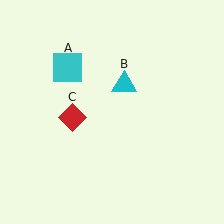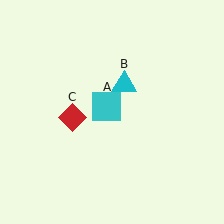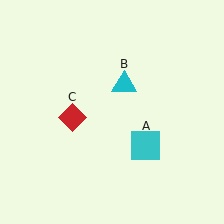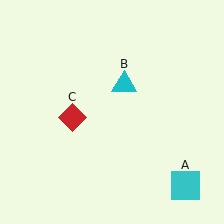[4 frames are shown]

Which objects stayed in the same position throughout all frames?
Cyan triangle (object B) and red diamond (object C) remained stationary.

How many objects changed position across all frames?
1 object changed position: cyan square (object A).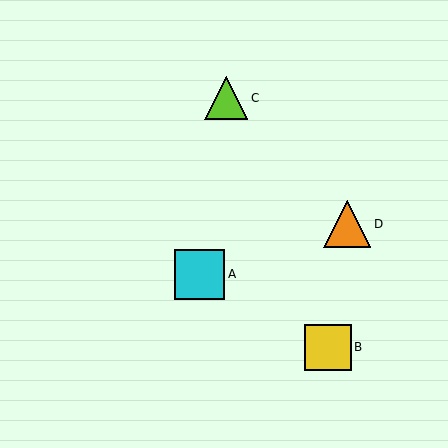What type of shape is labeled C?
Shape C is a lime triangle.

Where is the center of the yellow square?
The center of the yellow square is at (328, 347).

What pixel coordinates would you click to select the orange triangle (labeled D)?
Click at (347, 224) to select the orange triangle D.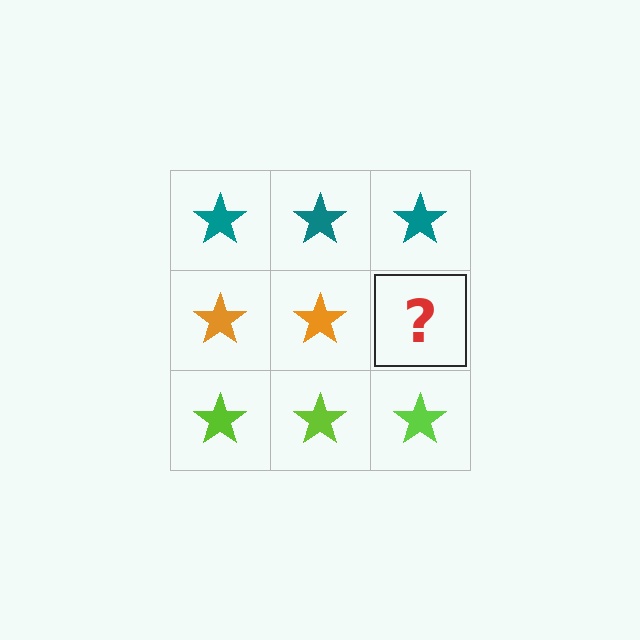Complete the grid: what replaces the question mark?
The question mark should be replaced with an orange star.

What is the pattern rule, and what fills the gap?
The rule is that each row has a consistent color. The gap should be filled with an orange star.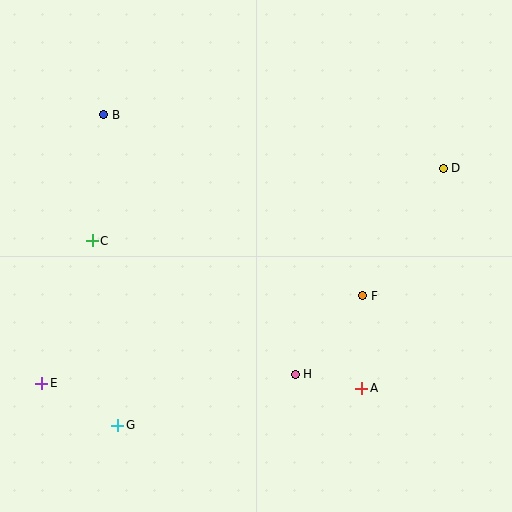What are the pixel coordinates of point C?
Point C is at (92, 241).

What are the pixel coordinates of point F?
Point F is at (363, 296).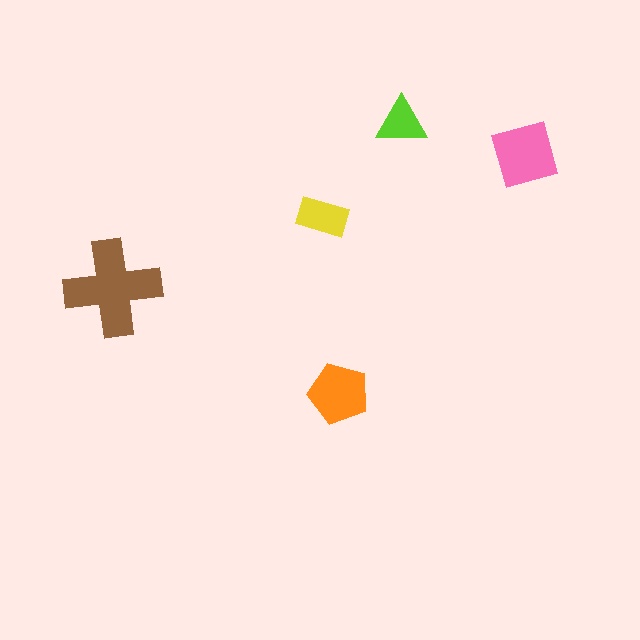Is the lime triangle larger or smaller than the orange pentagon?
Smaller.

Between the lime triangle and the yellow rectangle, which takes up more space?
The yellow rectangle.